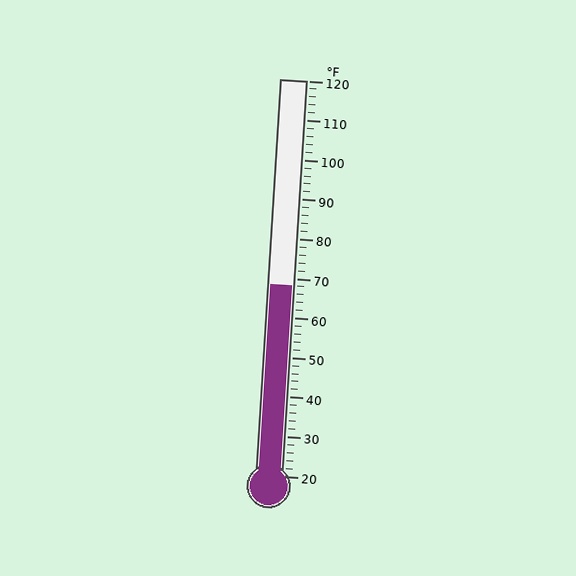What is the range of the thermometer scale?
The thermometer scale ranges from 20°F to 120°F.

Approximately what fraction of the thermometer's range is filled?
The thermometer is filled to approximately 50% of its range.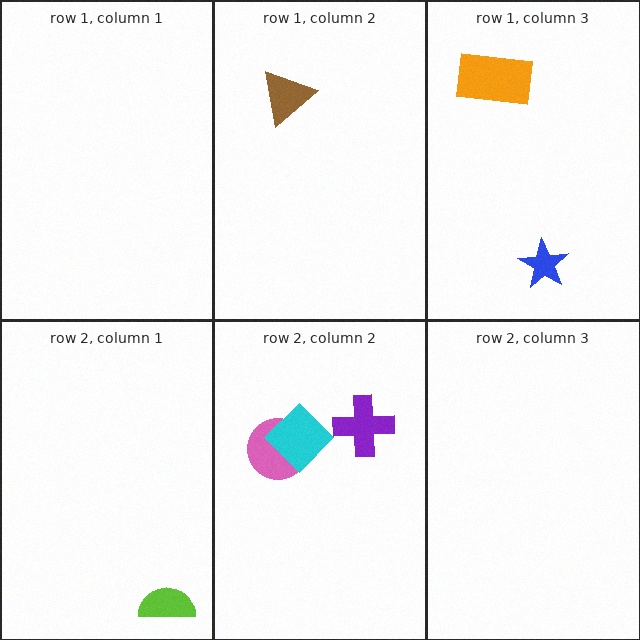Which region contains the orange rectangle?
The row 1, column 3 region.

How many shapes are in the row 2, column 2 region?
3.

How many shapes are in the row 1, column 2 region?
1.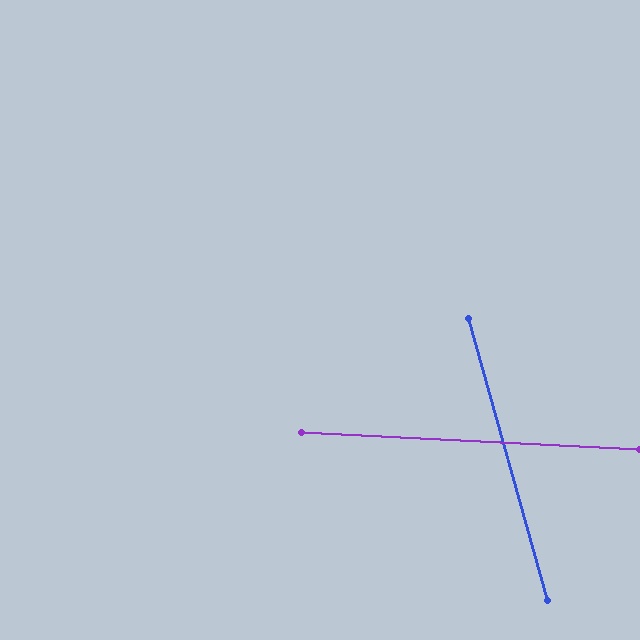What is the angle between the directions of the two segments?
Approximately 71 degrees.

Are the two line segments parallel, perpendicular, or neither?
Neither parallel nor perpendicular — they differ by about 71°.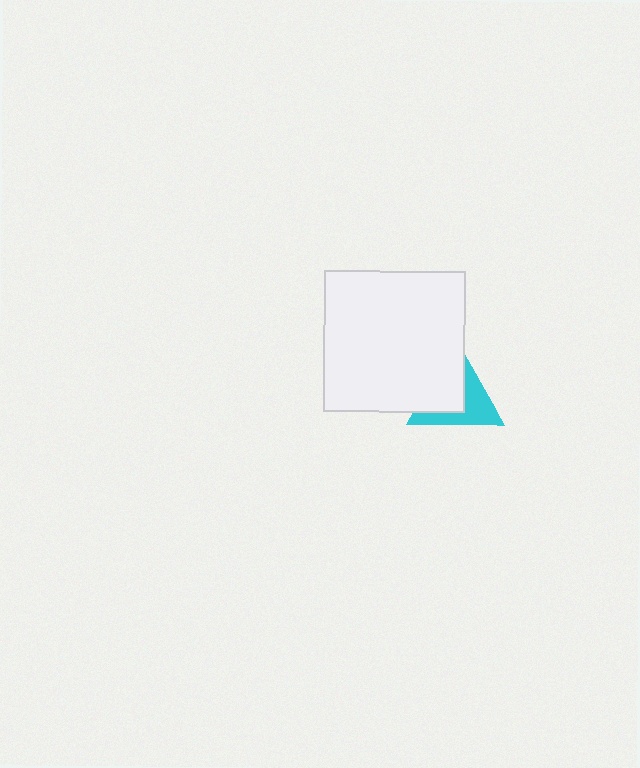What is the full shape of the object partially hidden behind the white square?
The partially hidden object is a cyan triangle.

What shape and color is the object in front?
The object in front is a white square.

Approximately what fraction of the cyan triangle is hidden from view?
Roughly 53% of the cyan triangle is hidden behind the white square.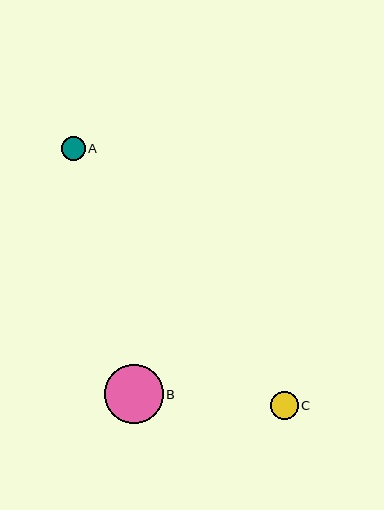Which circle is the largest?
Circle B is the largest with a size of approximately 59 pixels.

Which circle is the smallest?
Circle A is the smallest with a size of approximately 23 pixels.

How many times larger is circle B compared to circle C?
Circle B is approximately 2.1 times the size of circle C.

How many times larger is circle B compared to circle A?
Circle B is approximately 2.6 times the size of circle A.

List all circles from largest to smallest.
From largest to smallest: B, C, A.